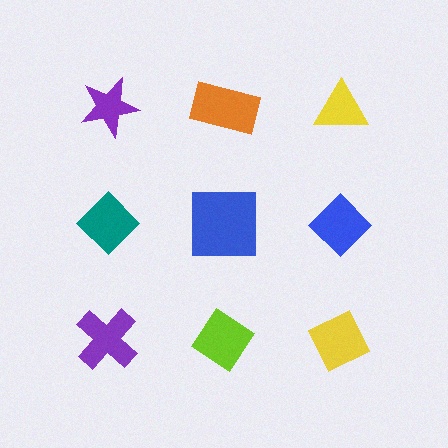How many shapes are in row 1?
3 shapes.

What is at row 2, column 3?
A blue diamond.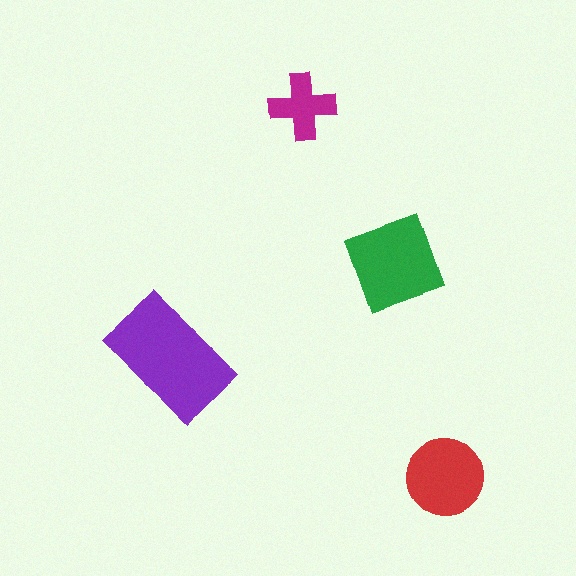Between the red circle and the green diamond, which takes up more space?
The green diamond.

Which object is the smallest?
The magenta cross.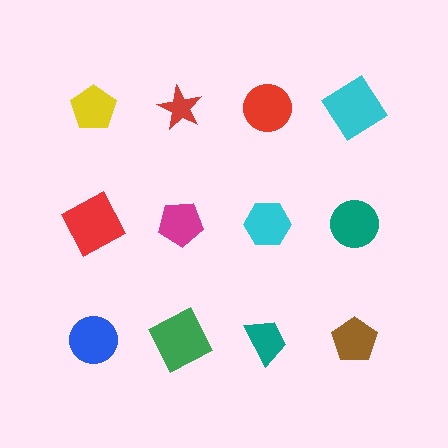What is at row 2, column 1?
A red square.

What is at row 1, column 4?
A cyan diamond.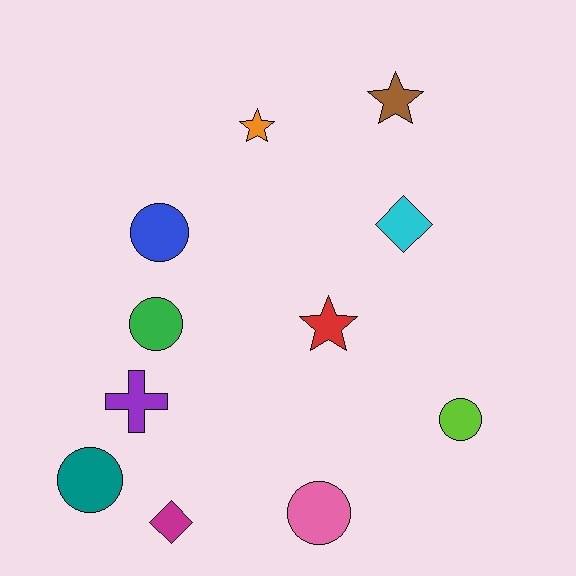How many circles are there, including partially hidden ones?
There are 5 circles.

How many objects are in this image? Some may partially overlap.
There are 11 objects.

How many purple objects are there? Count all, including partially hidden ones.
There is 1 purple object.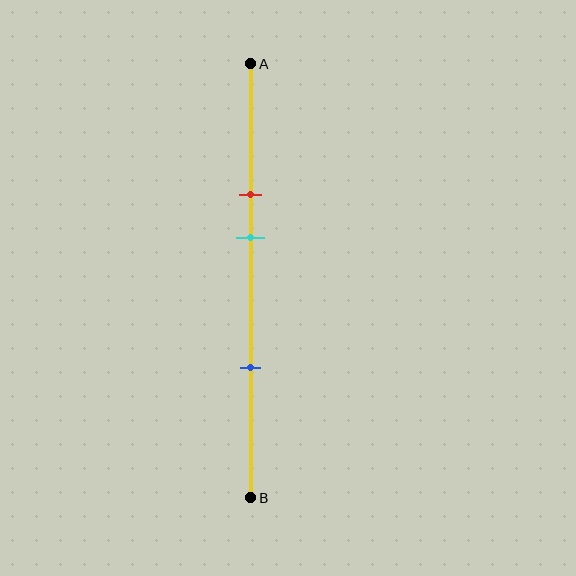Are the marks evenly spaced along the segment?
No, the marks are not evenly spaced.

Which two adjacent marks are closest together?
The red and cyan marks are the closest adjacent pair.